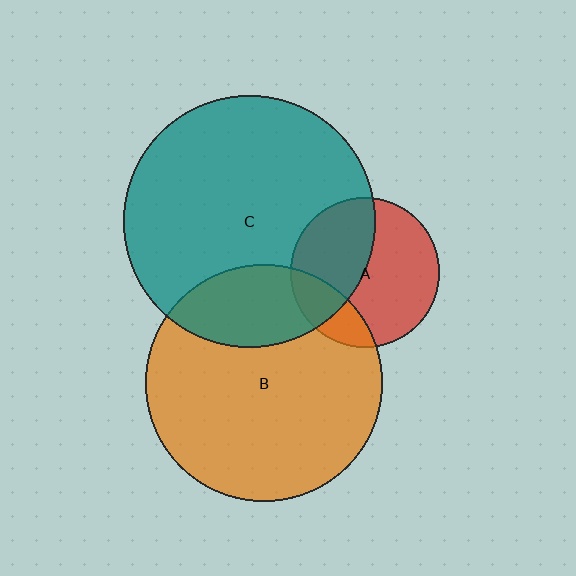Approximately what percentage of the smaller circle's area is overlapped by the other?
Approximately 25%.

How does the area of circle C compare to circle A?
Approximately 2.8 times.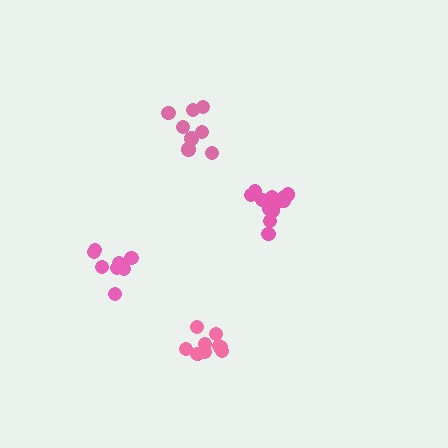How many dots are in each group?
Group 1: 9 dots, Group 2: 8 dots, Group 3: 12 dots, Group 4: 8 dots (37 total).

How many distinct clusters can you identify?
There are 4 distinct clusters.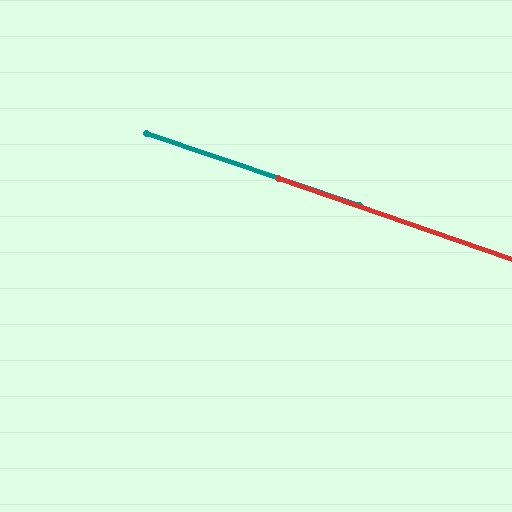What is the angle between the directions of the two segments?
Approximately 0 degrees.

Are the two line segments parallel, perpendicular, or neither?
Parallel — their directions differ by only 0.2°.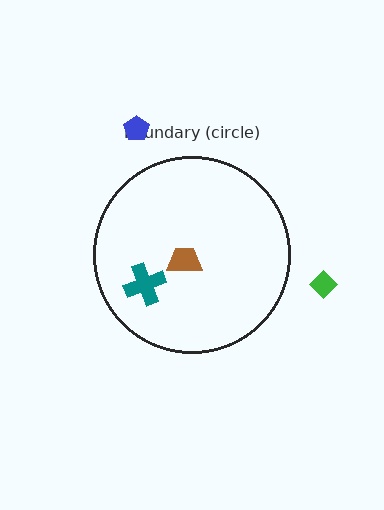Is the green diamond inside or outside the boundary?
Outside.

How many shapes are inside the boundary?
2 inside, 2 outside.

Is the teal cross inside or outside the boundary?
Inside.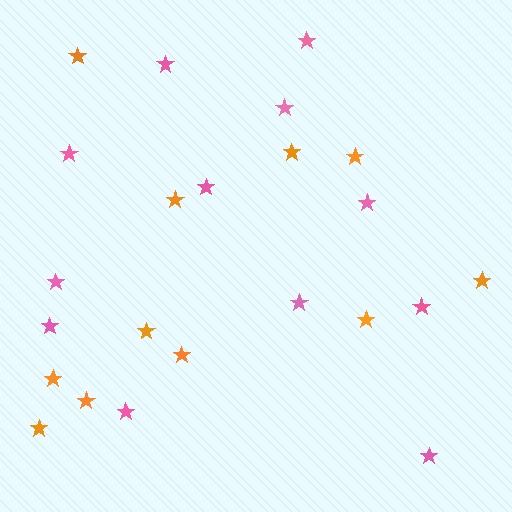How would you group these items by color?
There are 2 groups: one group of pink stars (12) and one group of orange stars (11).